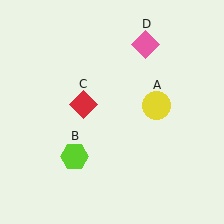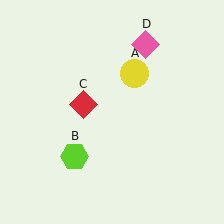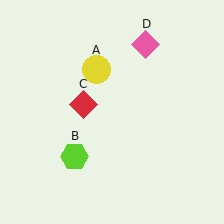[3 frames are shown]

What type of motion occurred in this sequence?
The yellow circle (object A) rotated counterclockwise around the center of the scene.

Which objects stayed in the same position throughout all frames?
Lime hexagon (object B) and red diamond (object C) and pink diamond (object D) remained stationary.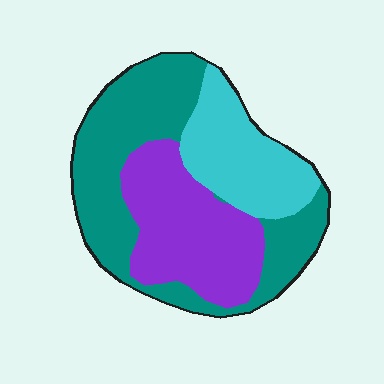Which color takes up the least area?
Cyan, at roughly 25%.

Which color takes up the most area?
Teal, at roughly 45%.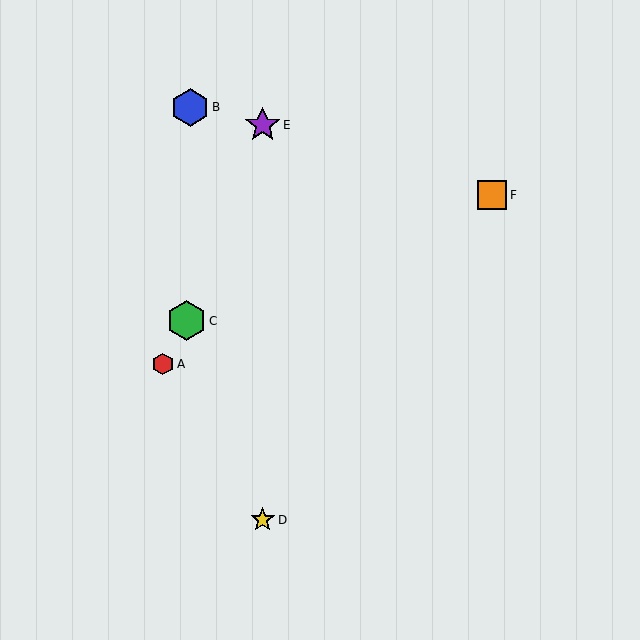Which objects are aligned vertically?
Objects D, E are aligned vertically.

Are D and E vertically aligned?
Yes, both are at x≈263.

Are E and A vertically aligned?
No, E is at x≈263 and A is at x≈163.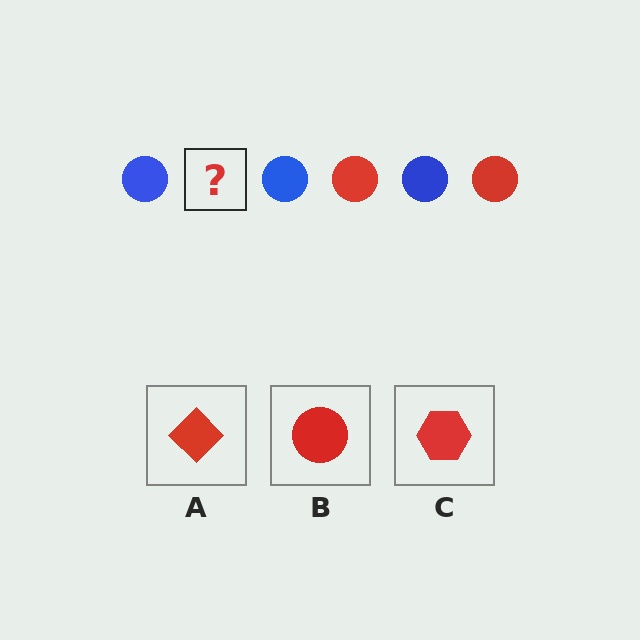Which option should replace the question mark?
Option B.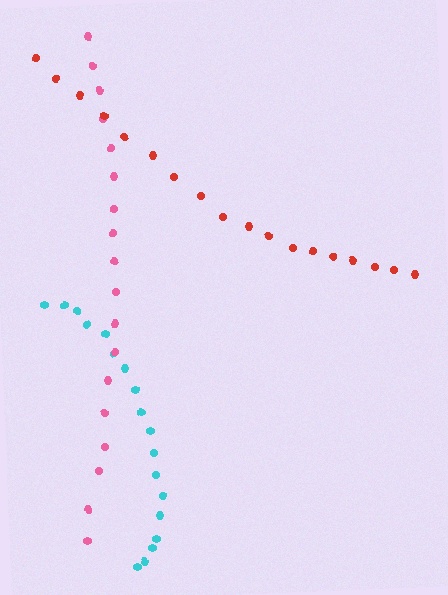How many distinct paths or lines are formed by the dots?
There are 3 distinct paths.